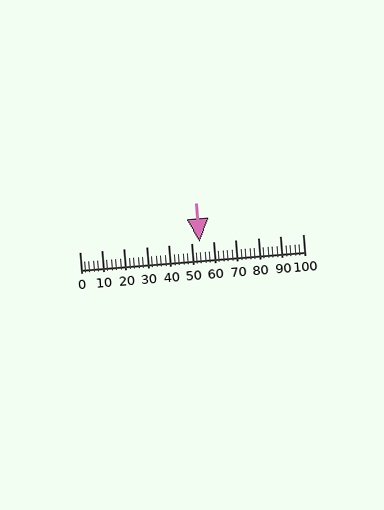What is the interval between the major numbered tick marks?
The major tick marks are spaced 10 units apart.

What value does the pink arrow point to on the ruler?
The pink arrow points to approximately 54.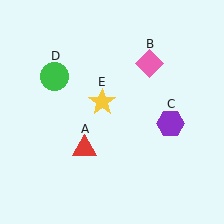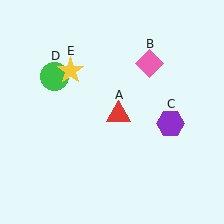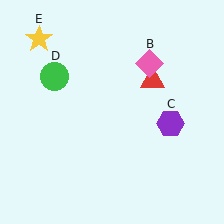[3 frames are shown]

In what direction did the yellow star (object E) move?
The yellow star (object E) moved up and to the left.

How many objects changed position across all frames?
2 objects changed position: red triangle (object A), yellow star (object E).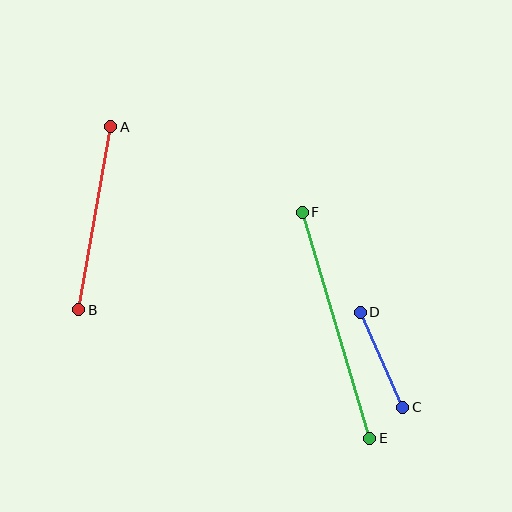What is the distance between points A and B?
The distance is approximately 185 pixels.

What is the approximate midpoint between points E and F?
The midpoint is at approximately (336, 325) pixels.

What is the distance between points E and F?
The distance is approximately 236 pixels.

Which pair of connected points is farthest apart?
Points E and F are farthest apart.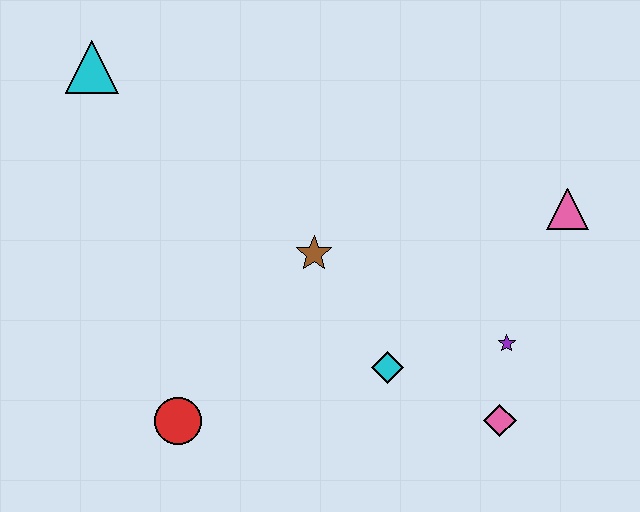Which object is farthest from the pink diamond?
The cyan triangle is farthest from the pink diamond.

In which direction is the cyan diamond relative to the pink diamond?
The cyan diamond is to the left of the pink diamond.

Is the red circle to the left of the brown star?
Yes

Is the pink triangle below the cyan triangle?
Yes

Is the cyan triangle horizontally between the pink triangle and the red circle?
No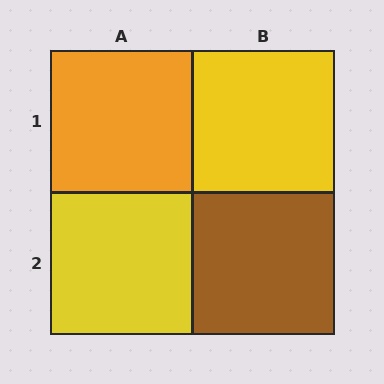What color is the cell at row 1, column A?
Orange.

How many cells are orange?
1 cell is orange.